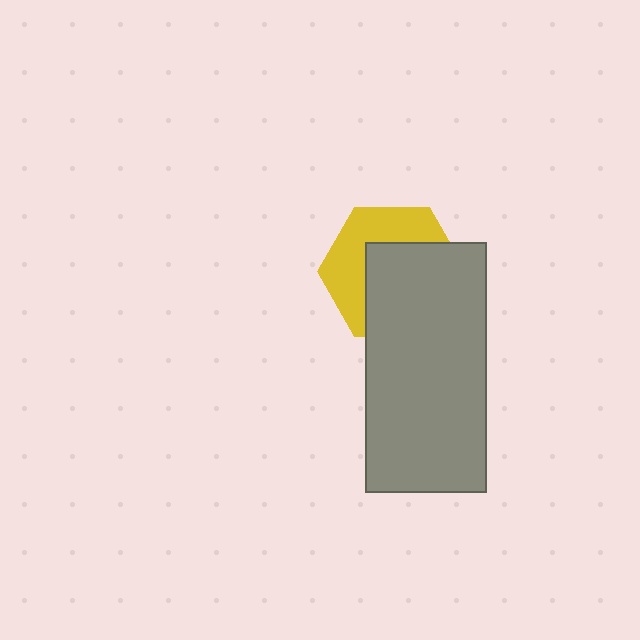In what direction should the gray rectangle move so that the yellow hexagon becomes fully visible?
The gray rectangle should move toward the lower-right. That is the shortest direction to clear the overlap and leave the yellow hexagon fully visible.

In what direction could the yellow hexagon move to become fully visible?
The yellow hexagon could move toward the upper-left. That would shift it out from behind the gray rectangle entirely.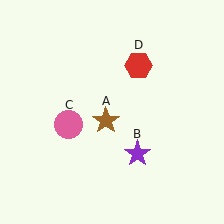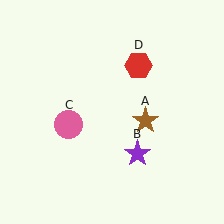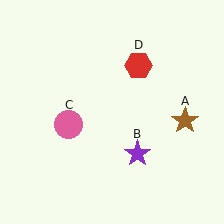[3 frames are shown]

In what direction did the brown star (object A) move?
The brown star (object A) moved right.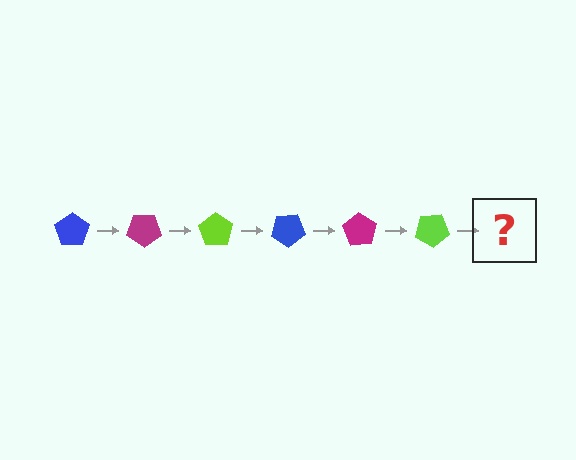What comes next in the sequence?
The next element should be a blue pentagon, rotated 210 degrees from the start.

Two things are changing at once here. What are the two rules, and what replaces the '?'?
The two rules are that it rotates 35 degrees each step and the color cycles through blue, magenta, and lime. The '?' should be a blue pentagon, rotated 210 degrees from the start.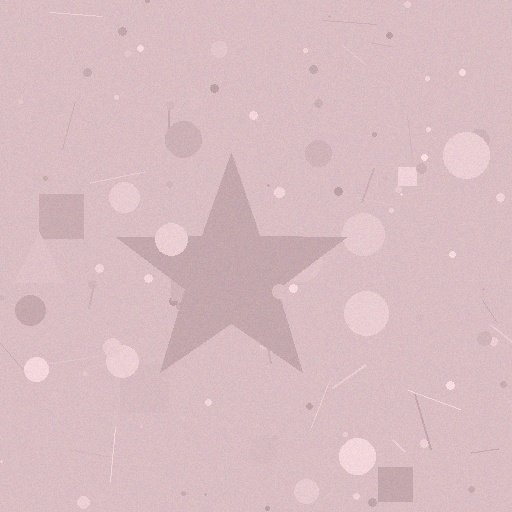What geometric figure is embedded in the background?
A star is embedded in the background.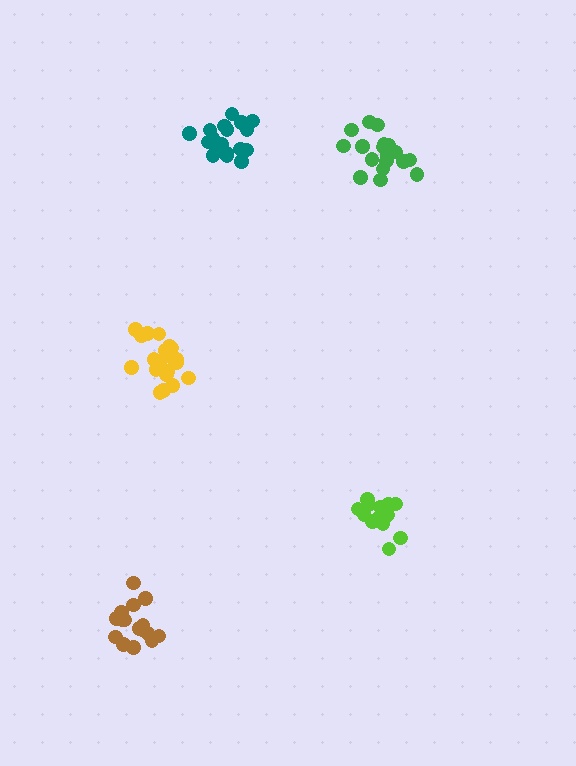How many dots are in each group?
Group 1: 16 dots, Group 2: 21 dots, Group 3: 19 dots, Group 4: 15 dots, Group 5: 19 dots (90 total).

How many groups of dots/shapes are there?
There are 5 groups.